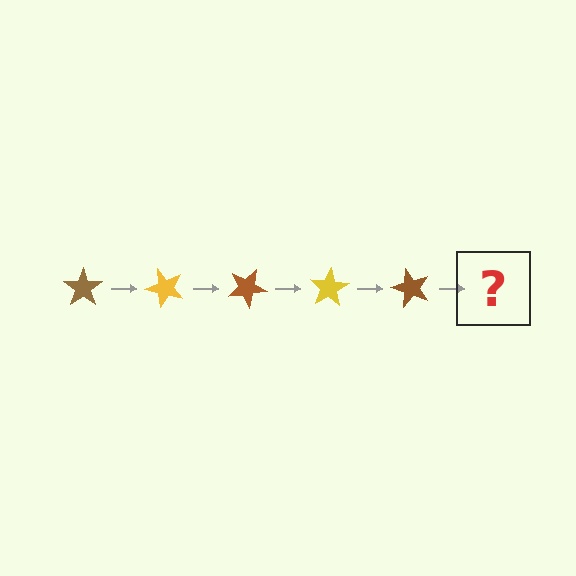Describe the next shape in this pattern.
It should be a yellow star, rotated 250 degrees from the start.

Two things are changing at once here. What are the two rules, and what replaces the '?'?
The two rules are that it rotates 50 degrees each step and the color cycles through brown and yellow. The '?' should be a yellow star, rotated 250 degrees from the start.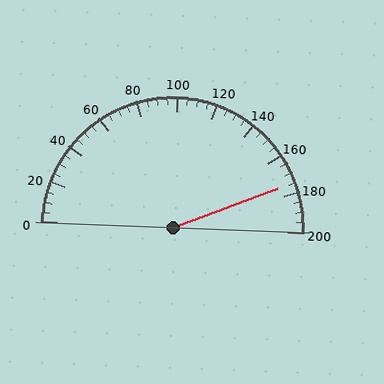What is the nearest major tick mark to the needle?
The nearest major tick mark is 180.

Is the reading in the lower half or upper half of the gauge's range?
The reading is in the upper half of the range (0 to 200).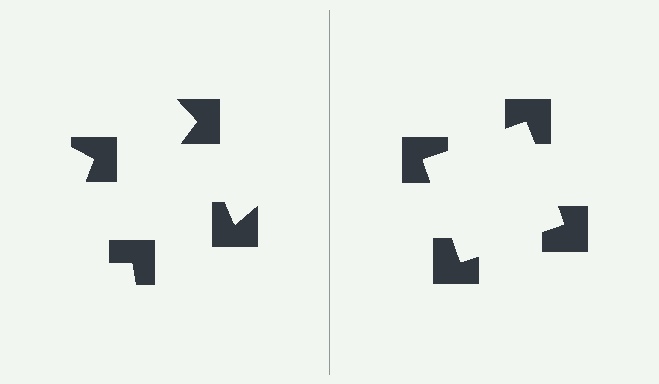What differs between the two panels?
The notched squares are positioned identically on both sides; only the wedge orientations differ. On the right they align to a square; on the left they are misaligned.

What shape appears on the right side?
An illusory square.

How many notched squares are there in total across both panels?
8 — 4 on each side.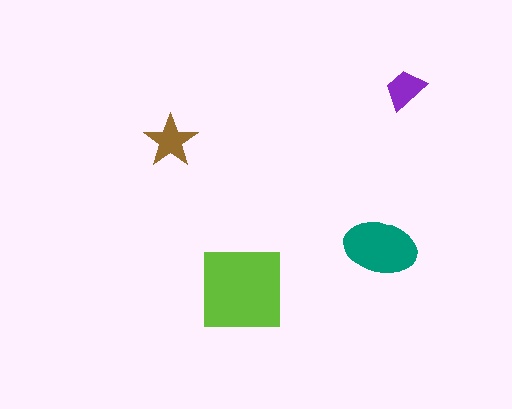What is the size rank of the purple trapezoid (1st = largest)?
4th.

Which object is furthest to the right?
The purple trapezoid is rightmost.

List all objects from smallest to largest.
The purple trapezoid, the brown star, the teal ellipse, the lime square.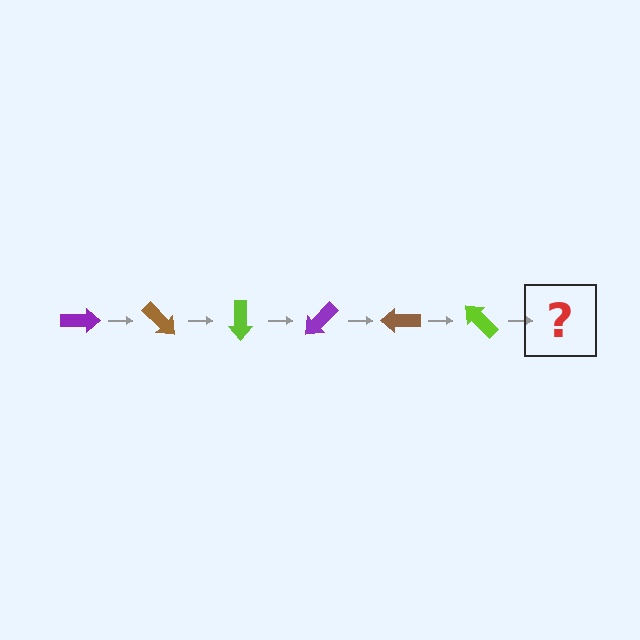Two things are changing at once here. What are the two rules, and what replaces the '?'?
The two rules are that it rotates 45 degrees each step and the color cycles through purple, brown, and lime. The '?' should be a purple arrow, rotated 270 degrees from the start.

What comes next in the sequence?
The next element should be a purple arrow, rotated 270 degrees from the start.